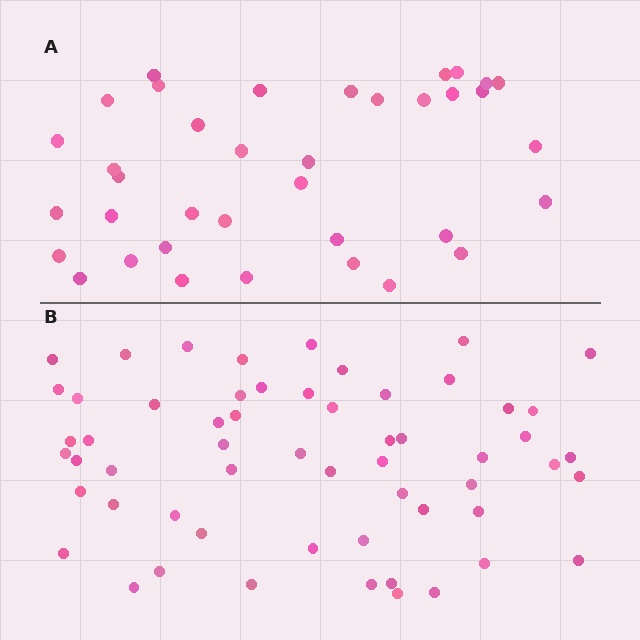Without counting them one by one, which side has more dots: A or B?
Region B (the bottom region) has more dots.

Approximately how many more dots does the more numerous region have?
Region B has approximately 20 more dots than region A.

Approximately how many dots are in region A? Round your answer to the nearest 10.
About 40 dots. (The exact count is 37, which rounds to 40.)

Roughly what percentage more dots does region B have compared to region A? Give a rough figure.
About 55% more.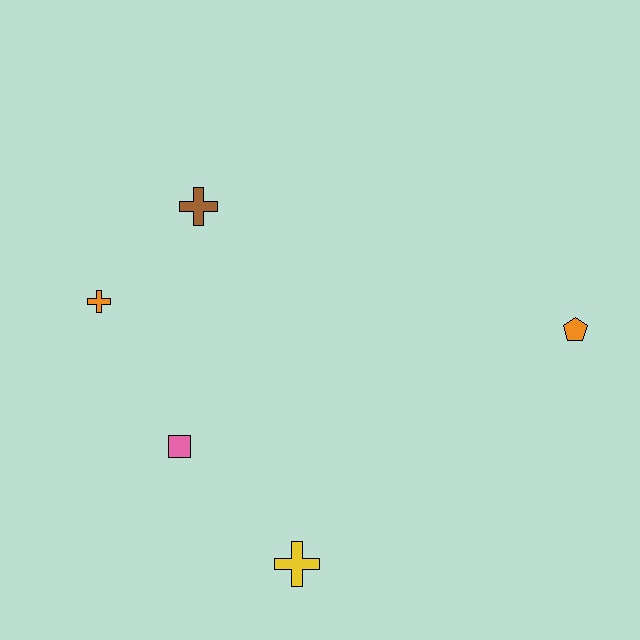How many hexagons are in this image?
There are no hexagons.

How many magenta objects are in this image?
There are no magenta objects.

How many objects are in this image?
There are 5 objects.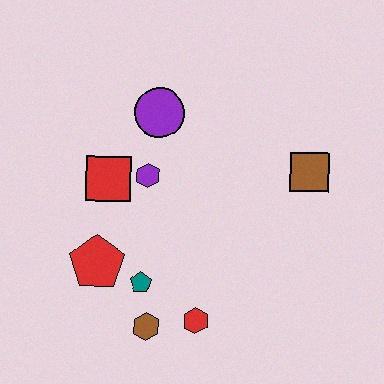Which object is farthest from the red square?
The brown square is farthest from the red square.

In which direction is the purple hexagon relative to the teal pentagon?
The purple hexagon is above the teal pentagon.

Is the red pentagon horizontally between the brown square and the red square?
No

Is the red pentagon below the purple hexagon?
Yes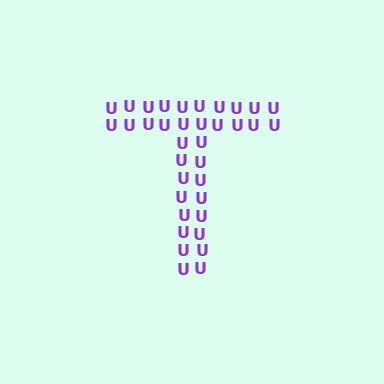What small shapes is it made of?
It is made of small letter U's.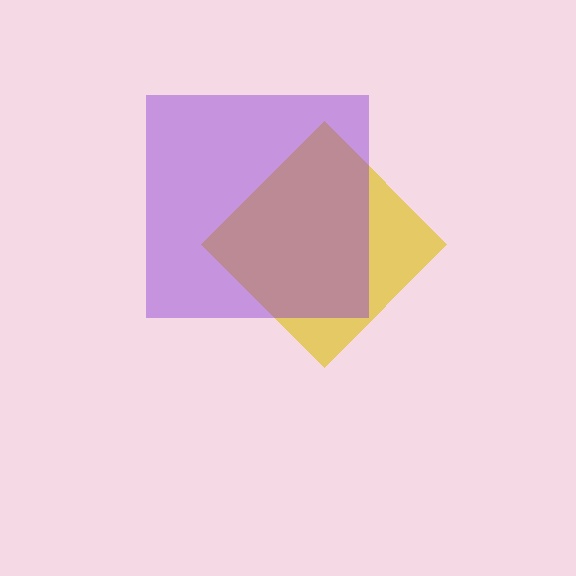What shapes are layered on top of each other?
The layered shapes are: a yellow diamond, a purple square.